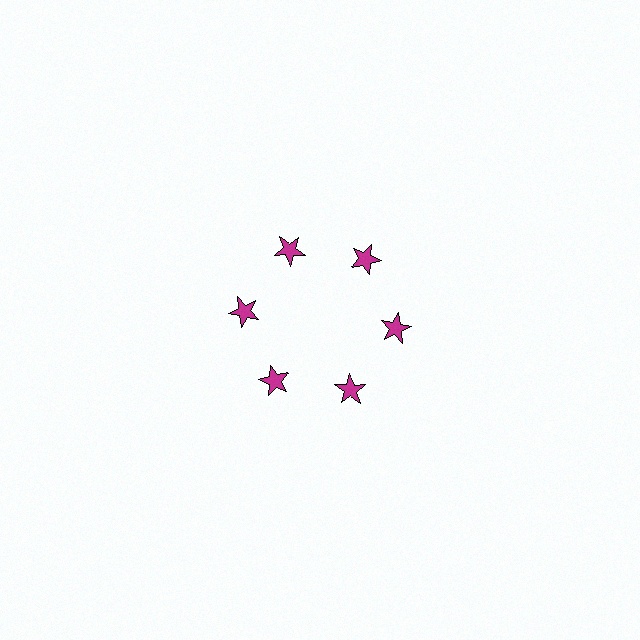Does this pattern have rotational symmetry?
Yes, this pattern has 6-fold rotational symmetry. It looks the same after rotating 60 degrees around the center.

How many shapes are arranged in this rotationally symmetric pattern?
There are 6 shapes, arranged in 6 groups of 1.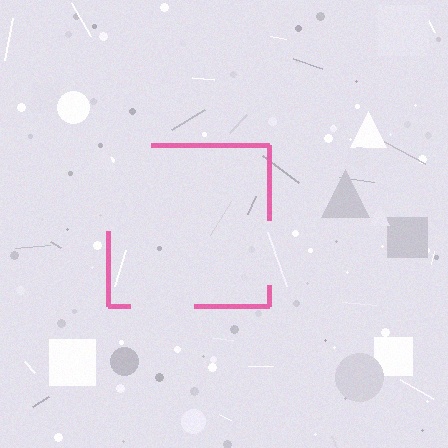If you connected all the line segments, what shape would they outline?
They would outline a square.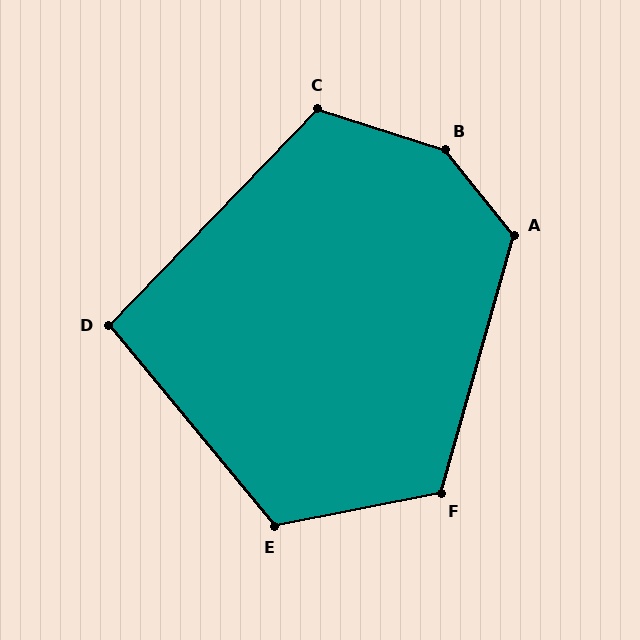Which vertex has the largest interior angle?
B, at approximately 146 degrees.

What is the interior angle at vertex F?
Approximately 117 degrees (obtuse).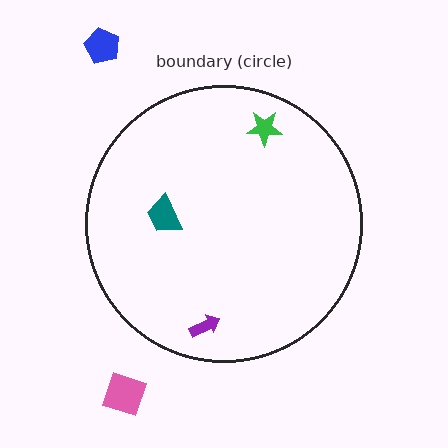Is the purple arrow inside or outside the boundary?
Inside.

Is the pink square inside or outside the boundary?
Outside.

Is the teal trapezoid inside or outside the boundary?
Inside.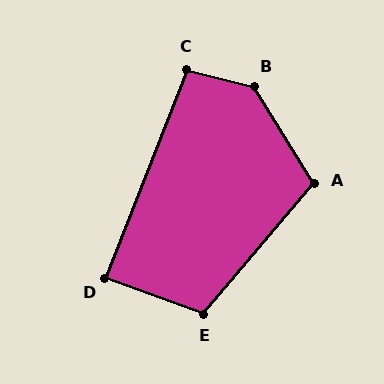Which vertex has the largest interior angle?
B, at approximately 136 degrees.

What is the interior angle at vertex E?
Approximately 110 degrees (obtuse).